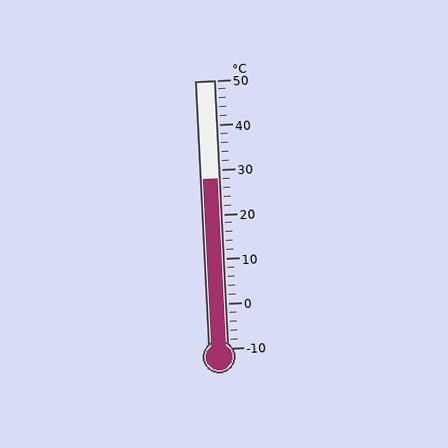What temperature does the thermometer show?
The thermometer shows approximately 28°C.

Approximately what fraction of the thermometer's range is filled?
The thermometer is filled to approximately 65% of its range.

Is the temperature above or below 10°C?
The temperature is above 10°C.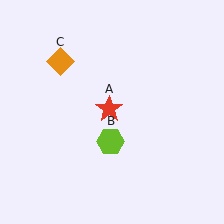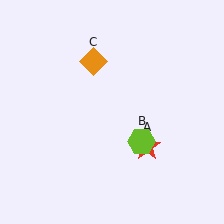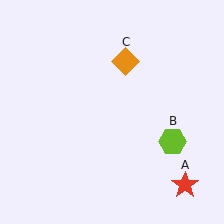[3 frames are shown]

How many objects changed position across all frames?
3 objects changed position: red star (object A), lime hexagon (object B), orange diamond (object C).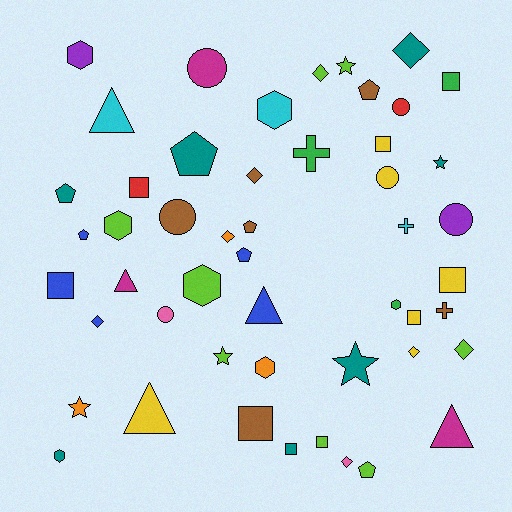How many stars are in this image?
There are 5 stars.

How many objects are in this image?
There are 50 objects.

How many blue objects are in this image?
There are 5 blue objects.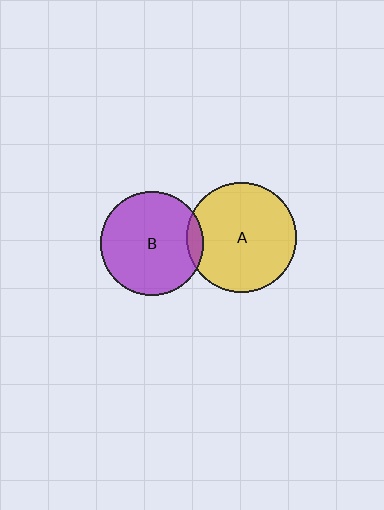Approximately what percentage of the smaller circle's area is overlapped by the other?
Approximately 10%.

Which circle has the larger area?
Circle A (yellow).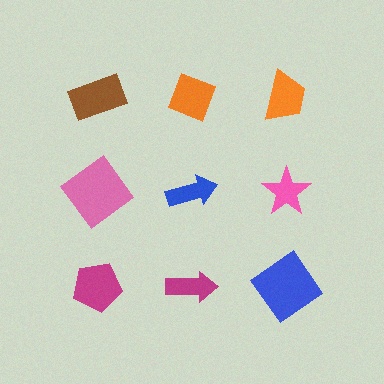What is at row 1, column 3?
An orange trapezoid.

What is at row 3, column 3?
A blue diamond.